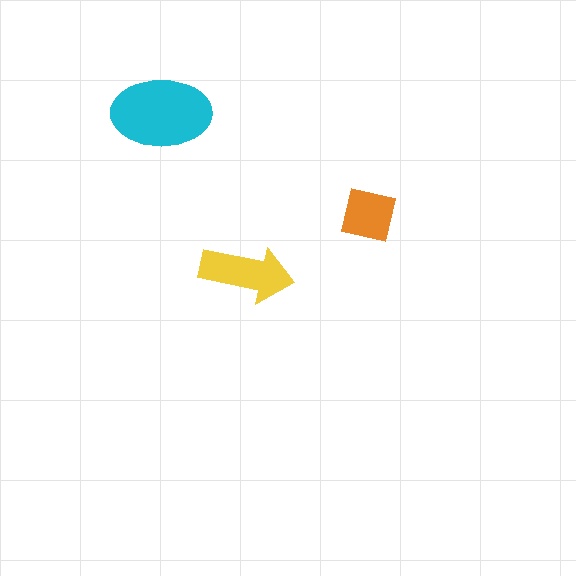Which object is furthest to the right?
The orange square is rightmost.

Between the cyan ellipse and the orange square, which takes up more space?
The cyan ellipse.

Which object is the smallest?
The orange square.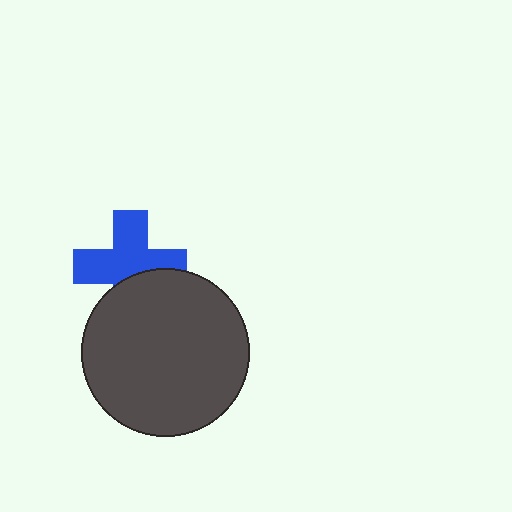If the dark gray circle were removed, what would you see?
You would see the complete blue cross.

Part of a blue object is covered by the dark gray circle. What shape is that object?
It is a cross.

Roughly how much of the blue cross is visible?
Most of it is visible (roughly 67%).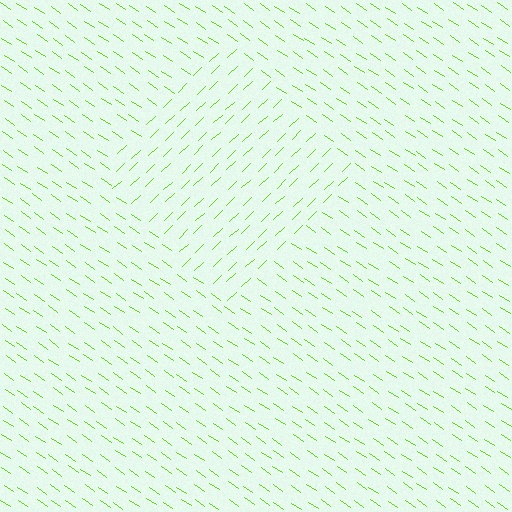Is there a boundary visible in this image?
Yes, there is a texture boundary formed by a change in line orientation.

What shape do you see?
I see a diamond.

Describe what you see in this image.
The image is filled with small lime line segments. A diamond region in the image has lines oriented differently from the surrounding lines, creating a visible texture boundary.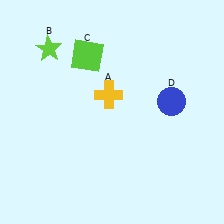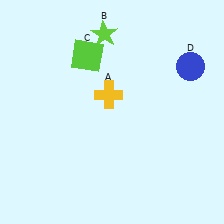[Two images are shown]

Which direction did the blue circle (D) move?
The blue circle (D) moved up.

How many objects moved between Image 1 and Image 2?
2 objects moved between the two images.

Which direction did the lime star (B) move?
The lime star (B) moved right.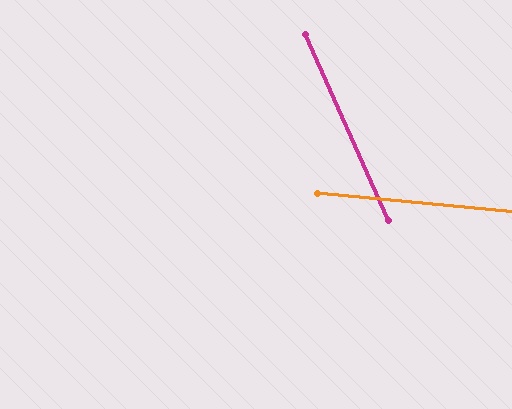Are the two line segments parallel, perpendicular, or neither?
Neither parallel nor perpendicular — they differ by about 61°.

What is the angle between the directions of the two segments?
Approximately 61 degrees.